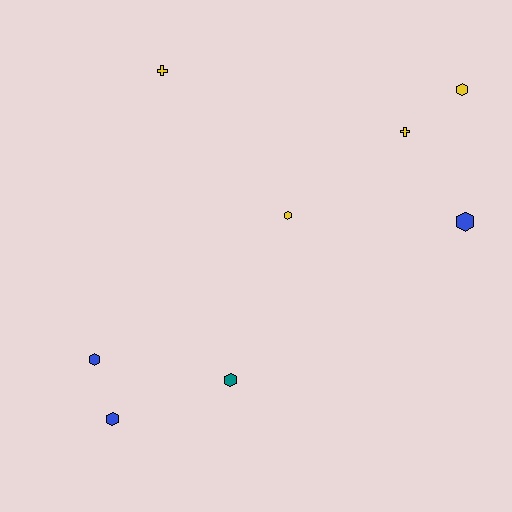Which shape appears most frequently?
Hexagon, with 6 objects.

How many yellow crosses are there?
There are 2 yellow crosses.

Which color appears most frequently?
Yellow, with 4 objects.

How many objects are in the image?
There are 8 objects.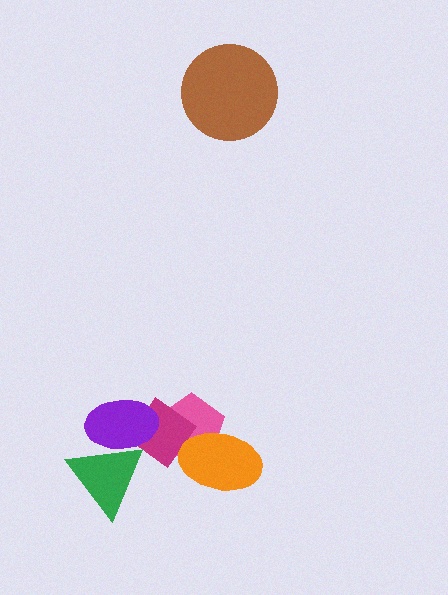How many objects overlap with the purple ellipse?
2 objects overlap with the purple ellipse.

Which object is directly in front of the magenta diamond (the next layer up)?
The purple ellipse is directly in front of the magenta diamond.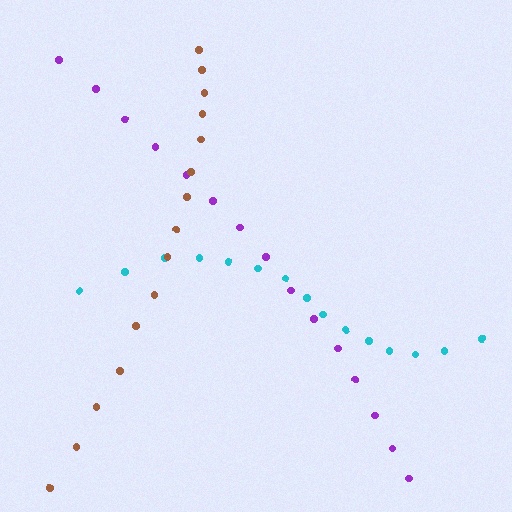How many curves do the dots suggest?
There are 3 distinct paths.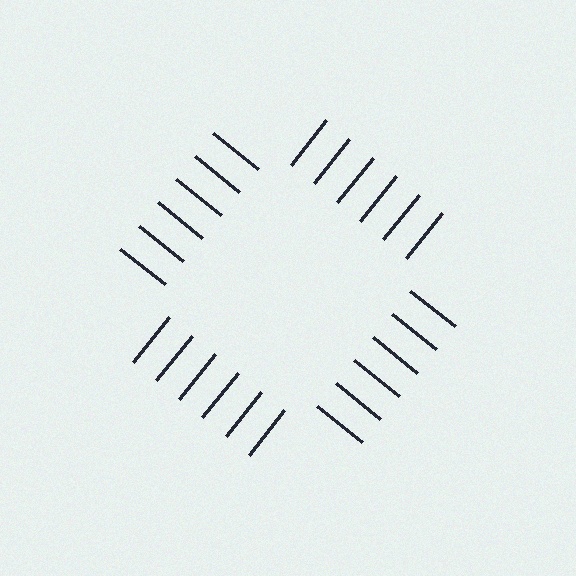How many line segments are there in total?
24 — 6 along each of the 4 edges.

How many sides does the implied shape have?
4 sides — the line-ends trace a square.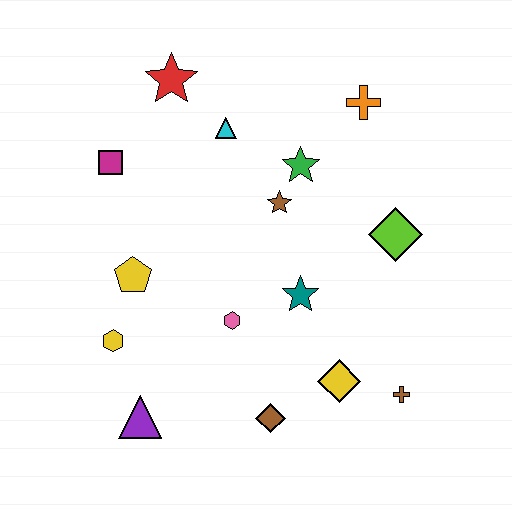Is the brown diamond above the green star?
No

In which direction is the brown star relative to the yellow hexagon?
The brown star is to the right of the yellow hexagon.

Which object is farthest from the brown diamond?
The red star is farthest from the brown diamond.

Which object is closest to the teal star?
The pink hexagon is closest to the teal star.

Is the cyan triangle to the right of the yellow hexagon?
Yes